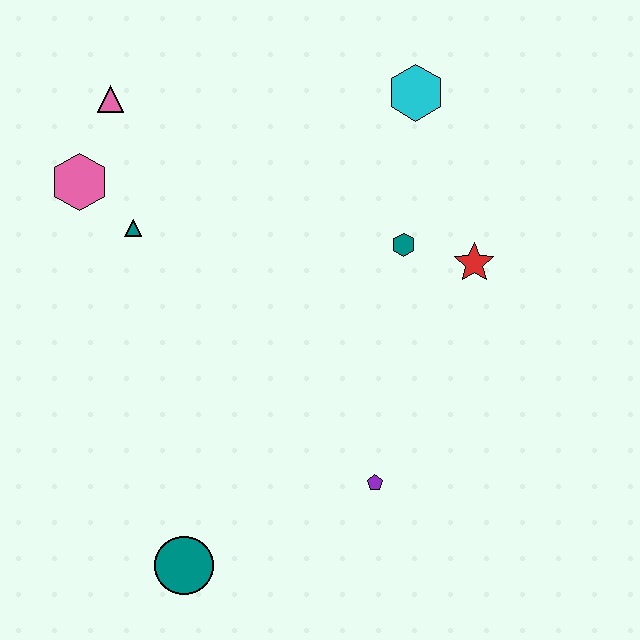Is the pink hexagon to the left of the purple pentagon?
Yes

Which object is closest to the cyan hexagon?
The teal hexagon is closest to the cyan hexagon.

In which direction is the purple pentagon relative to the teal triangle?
The purple pentagon is below the teal triangle.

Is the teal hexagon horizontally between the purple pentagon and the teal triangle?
No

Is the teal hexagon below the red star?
No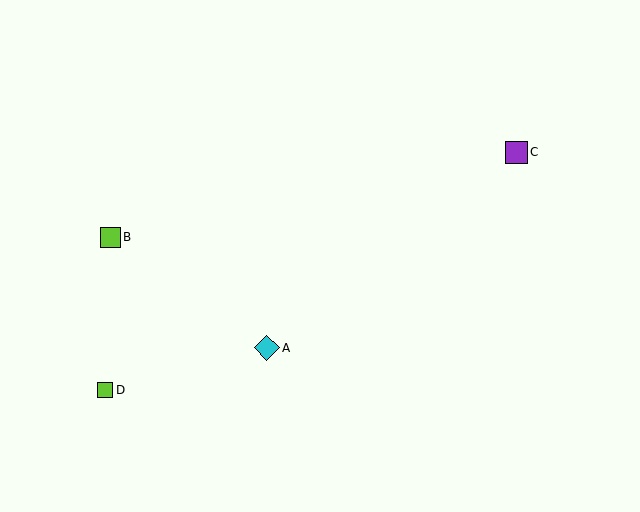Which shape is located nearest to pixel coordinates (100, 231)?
The lime square (labeled B) at (110, 237) is nearest to that location.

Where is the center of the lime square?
The center of the lime square is at (110, 237).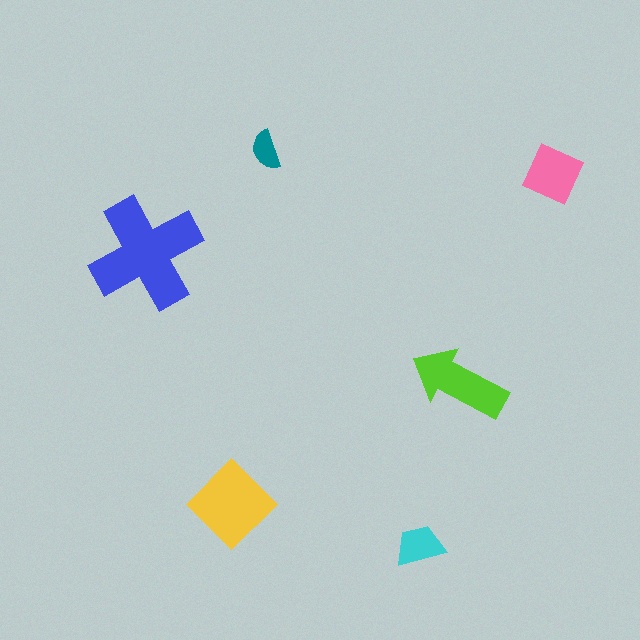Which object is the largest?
The blue cross.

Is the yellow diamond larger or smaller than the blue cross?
Smaller.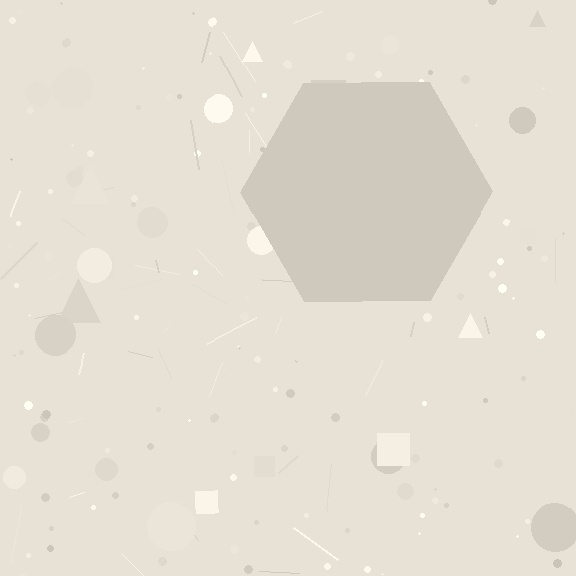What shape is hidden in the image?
A hexagon is hidden in the image.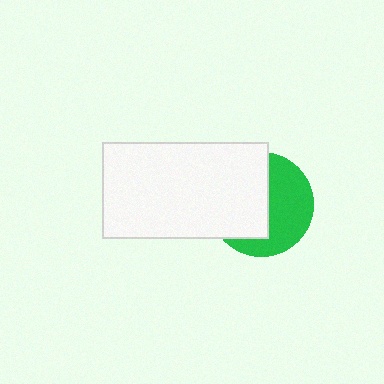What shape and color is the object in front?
The object in front is a white rectangle.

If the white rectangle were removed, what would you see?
You would see the complete green circle.